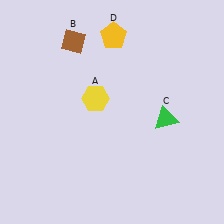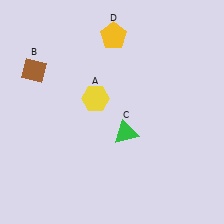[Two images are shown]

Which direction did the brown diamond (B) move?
The brown diamond (B) moved left.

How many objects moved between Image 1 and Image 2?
2 objects moved between the two images.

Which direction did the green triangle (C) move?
The green triangle (C) moved left.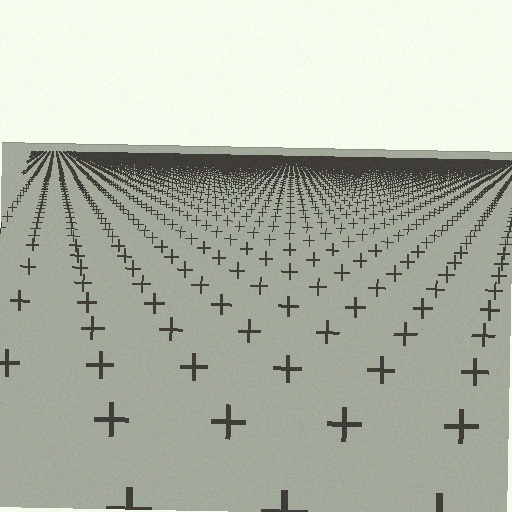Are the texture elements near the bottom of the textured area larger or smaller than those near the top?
Larger. Near the bottom, elements are closer to the viewer and appear at a bigger on-screen size.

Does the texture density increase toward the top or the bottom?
Density increases toward the top.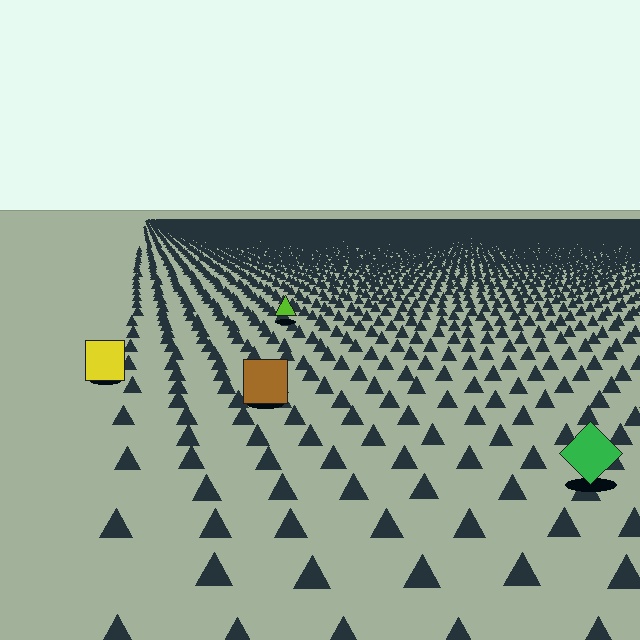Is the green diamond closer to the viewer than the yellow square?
Yes. The green diamond is closer — you can tell from the texture gradient: the ground texture is coarser near it.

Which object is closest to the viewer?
The green diamond is closest. The texture marks near it are larger and more spread out.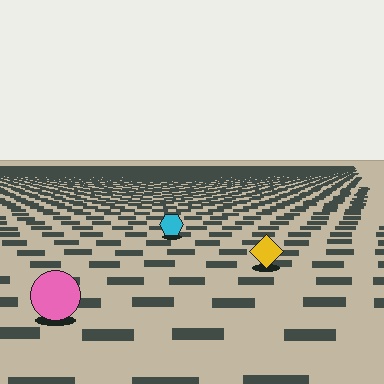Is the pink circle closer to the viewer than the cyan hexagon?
Yes. The pink circle is closer — you can tell from the texture gradient: the ground texture is coarser near it.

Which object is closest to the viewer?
The pink circle is closest. The texture marks near it are larger and more spread out.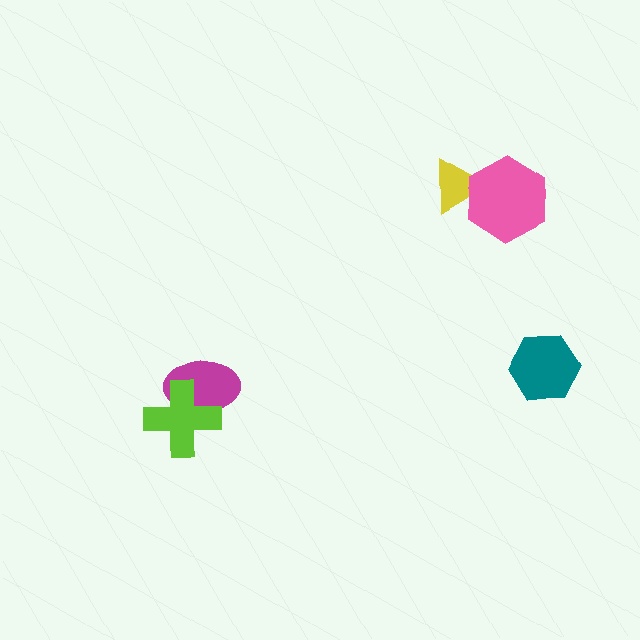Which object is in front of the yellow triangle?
The pink hexagon is in front of the yellow triangle.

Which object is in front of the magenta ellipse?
The lime cross is in front of the magenta ellipse.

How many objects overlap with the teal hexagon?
0 objects overlap with the teal hexagon.